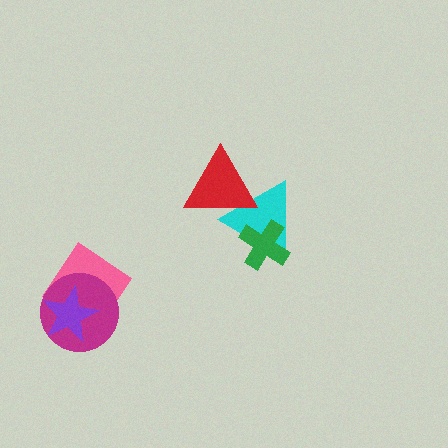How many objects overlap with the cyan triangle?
2 objects overlap with the cyan triangle.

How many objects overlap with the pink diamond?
2 objects overlap with the pink diamond.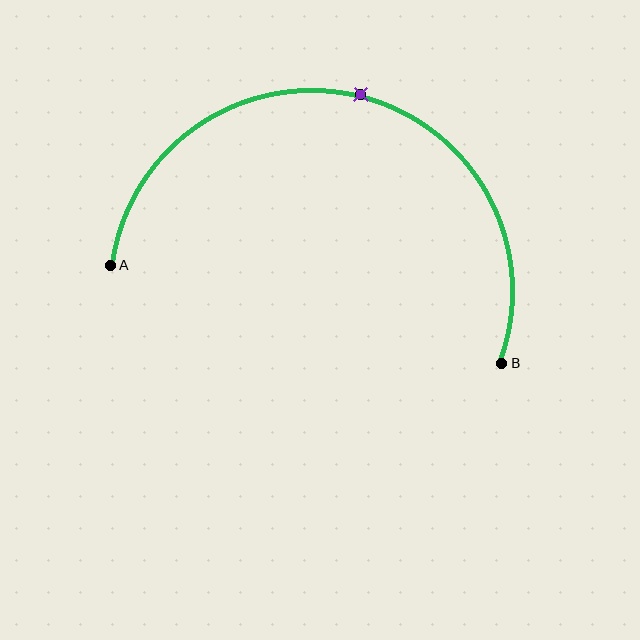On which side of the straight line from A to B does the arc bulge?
The arc bulges above the straight line connecting A and B.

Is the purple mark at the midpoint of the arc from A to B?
Yes. The purple mark lies on the arc at equal arc-length from both A and B — it is the arc midpoint.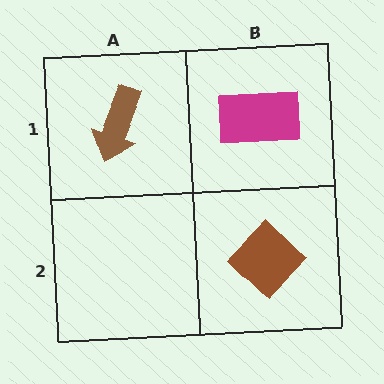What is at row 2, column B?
A brown diamond.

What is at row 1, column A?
A brown arrow.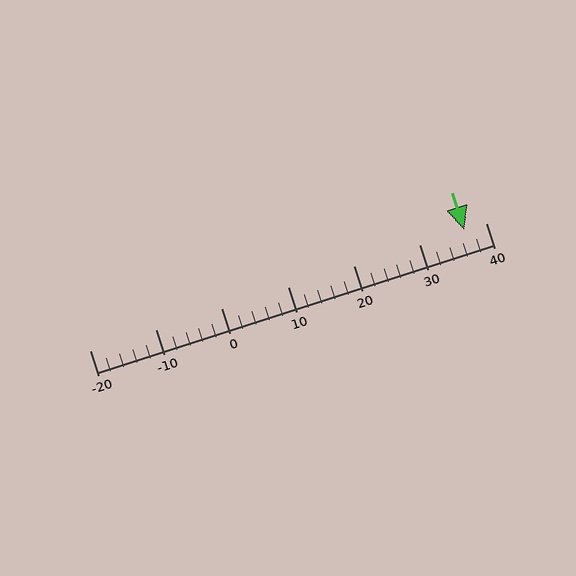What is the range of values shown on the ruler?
The ruler shows values from -20 to 40.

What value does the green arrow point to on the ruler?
The green arrow points to approximately 37.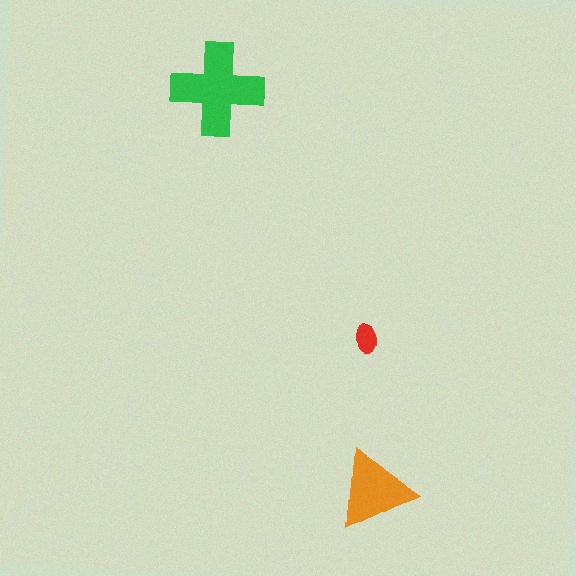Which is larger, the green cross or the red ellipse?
The green cross.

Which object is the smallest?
The red ellipse.